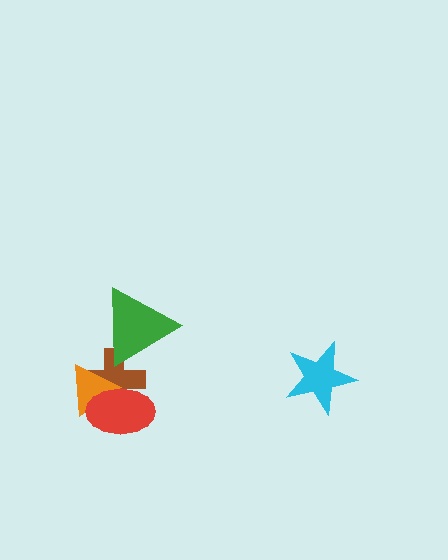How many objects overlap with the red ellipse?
2 objects overlap with the red ellipse.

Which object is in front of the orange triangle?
The red ellipse is in front of the orange triangle.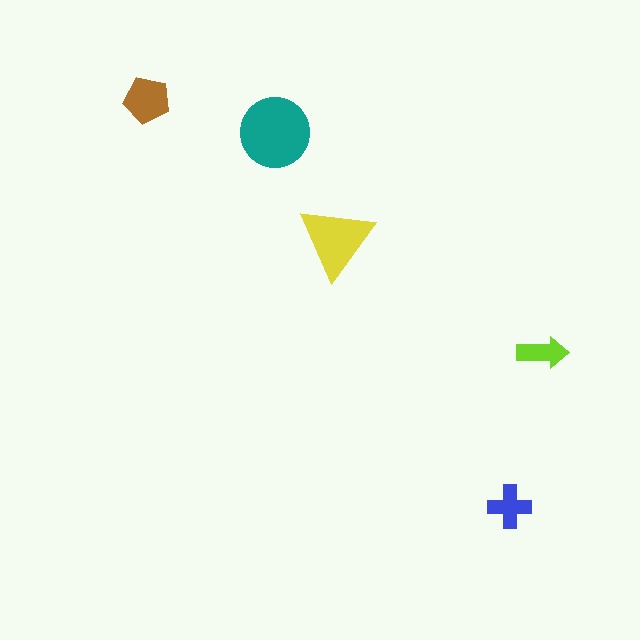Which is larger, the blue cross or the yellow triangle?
The yellow triangle.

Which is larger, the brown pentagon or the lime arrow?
The brown pentagon.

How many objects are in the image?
There are 5 objects in the image.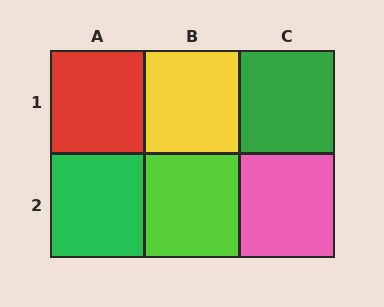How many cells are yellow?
1 cell is yellow.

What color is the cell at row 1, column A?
Red.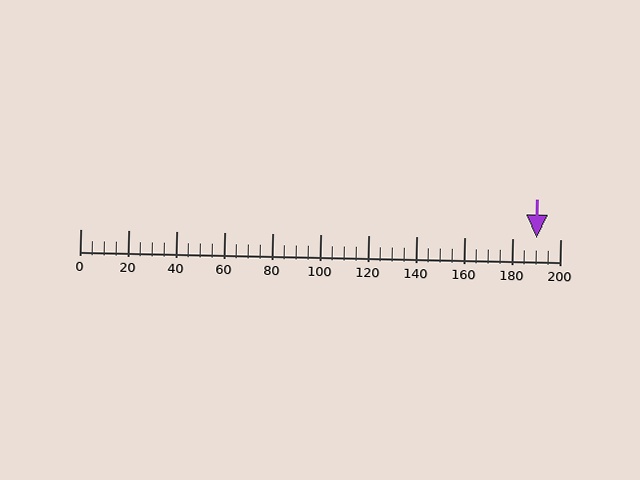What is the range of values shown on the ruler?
The ruler shows values from 0 to 200.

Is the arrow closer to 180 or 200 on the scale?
The arrow is closer to 200.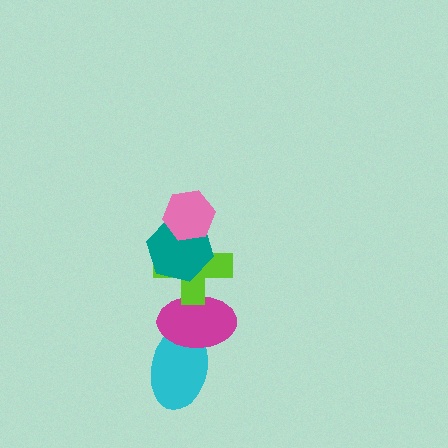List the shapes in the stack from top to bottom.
From top to bottom: the pink hexagon, the teal hexagon, the lime cross, the magenta ellipse, the cyan ellipse.